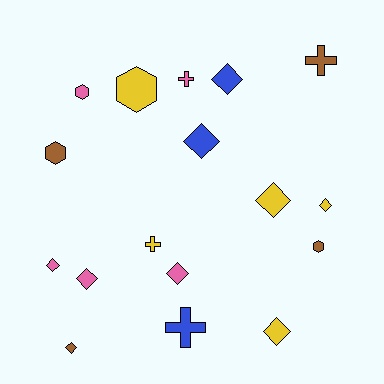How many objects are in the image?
There are 17 objects.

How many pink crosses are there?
There is 1 pink cross.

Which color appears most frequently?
Yellow, with 5 objects.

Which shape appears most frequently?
Diamond, with 9 objects.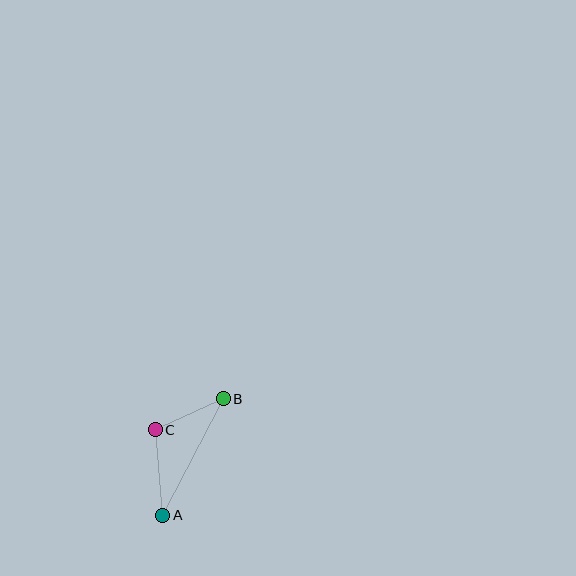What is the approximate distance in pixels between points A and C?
The distance between A and C is approximately 86 pixels.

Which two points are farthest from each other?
Points A and B are farthest from each other.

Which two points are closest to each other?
Points B and C are closest to each other.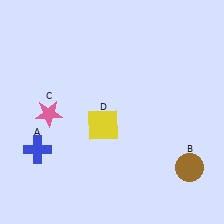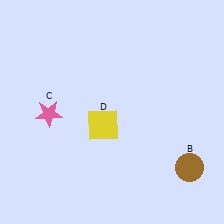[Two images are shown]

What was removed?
The blue cross (A) was removed in Image 2.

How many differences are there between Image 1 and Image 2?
There is 1 difference between the two images.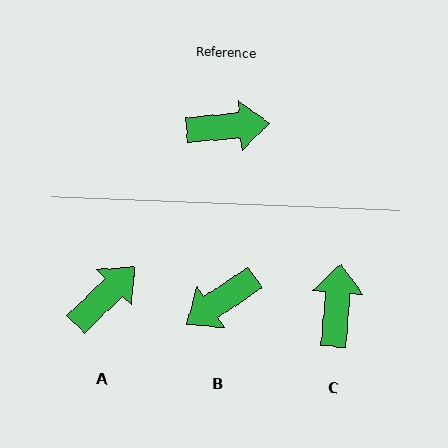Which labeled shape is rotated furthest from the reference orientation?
B, about 150 degrees away.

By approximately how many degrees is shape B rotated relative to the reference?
Approximately 150 degrees clockwise.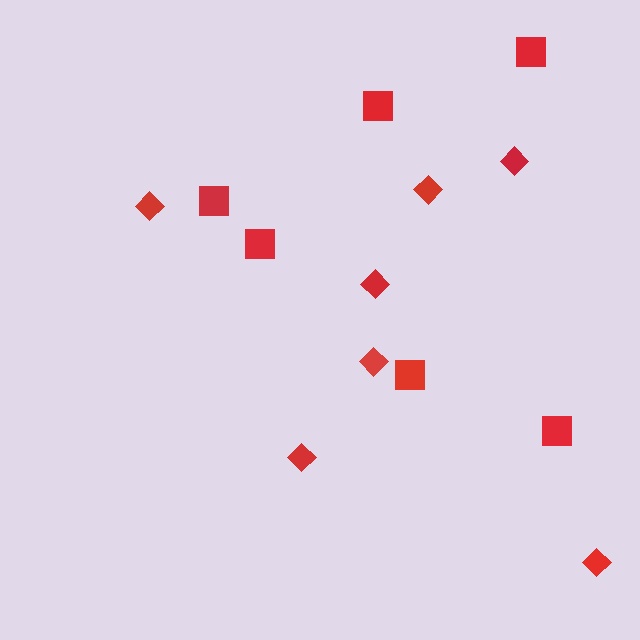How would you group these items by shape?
There are 2 groups: one group of squares (6) and one group of diamonds (7).